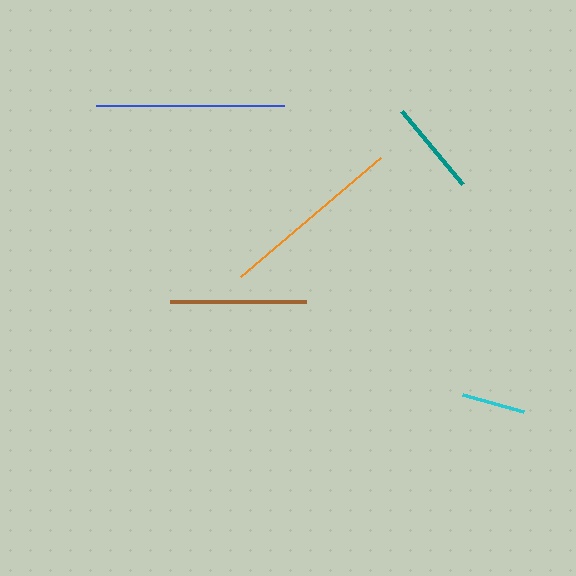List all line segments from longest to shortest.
From longest to shortest: blue, orange, brown, teal, cyan.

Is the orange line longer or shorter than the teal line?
The orange line is longer than the teal line.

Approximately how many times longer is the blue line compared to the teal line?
The blue line is approximately 2.0 times the length of the teal line.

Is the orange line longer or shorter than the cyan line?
The orange line is longer than the cyan line.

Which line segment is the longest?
The blue line is the longest at approximately 188 pixels.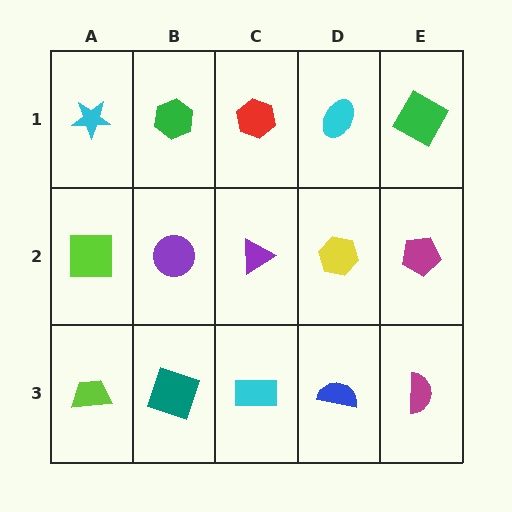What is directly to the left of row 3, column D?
A cyan rectangle.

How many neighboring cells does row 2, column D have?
4.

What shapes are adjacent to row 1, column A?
A lime square (row 2, column A), a green hexagon (row 1, column B).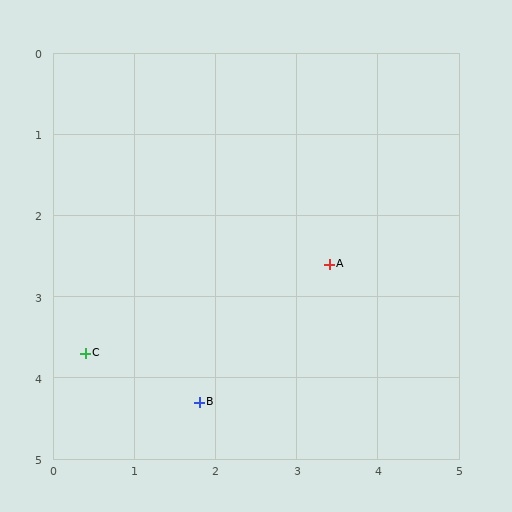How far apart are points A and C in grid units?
Points A and C are about 3.2 grid units apart.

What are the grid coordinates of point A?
Point A is at approximately (3.4, 2.6).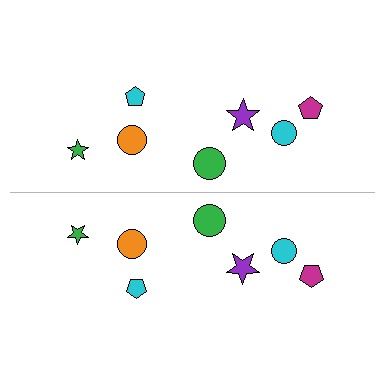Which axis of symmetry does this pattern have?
The pattern has a horizontal axis of symmetry running through the center of the image.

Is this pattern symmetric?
Yes, this pattern has bilateral (reflection) symmetry.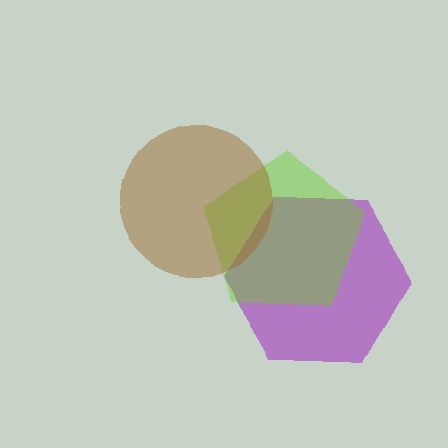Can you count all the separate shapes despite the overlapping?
Yes, there are 3 separate shapes.